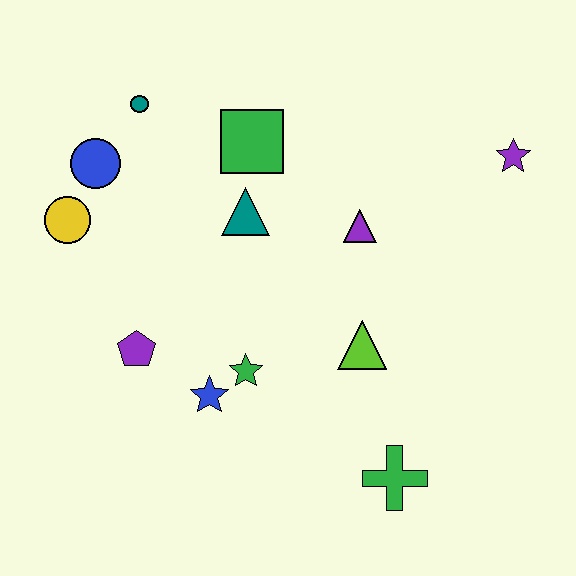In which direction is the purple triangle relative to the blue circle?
The purple triangle is to the right of the blue circle.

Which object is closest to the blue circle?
The yellow circle is closest to the blue circle.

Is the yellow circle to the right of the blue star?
No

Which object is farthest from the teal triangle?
The green cross is farthest from the teal triangle.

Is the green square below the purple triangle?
No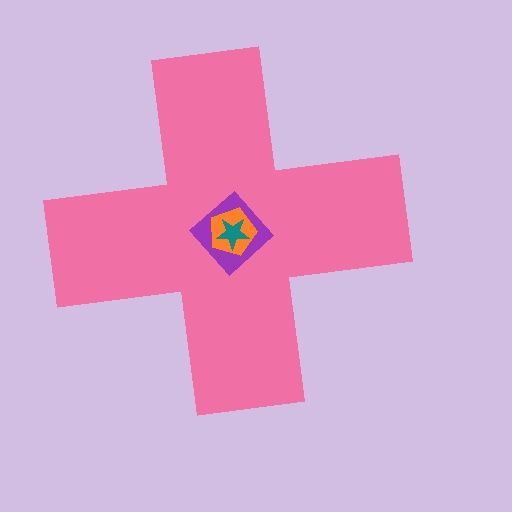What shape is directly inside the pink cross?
The purple diamond.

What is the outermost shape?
The pink cross.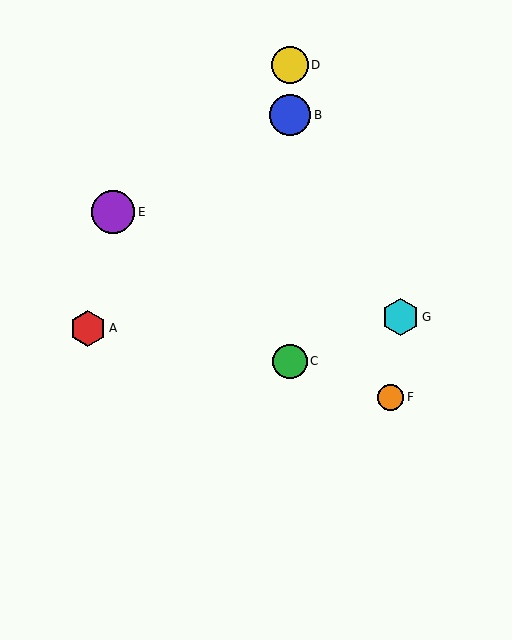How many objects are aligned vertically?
3 objects (B, C, D) are aligned vertically.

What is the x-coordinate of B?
Object B is at x≈290.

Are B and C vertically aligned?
Yes, both are at x≈290.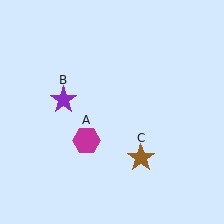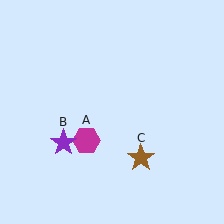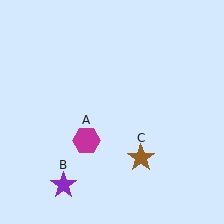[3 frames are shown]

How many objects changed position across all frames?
1 object changed position: purple star (object B).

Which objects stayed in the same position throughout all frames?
Magenta hexagon (object A) and brown star (object C) remained stationary.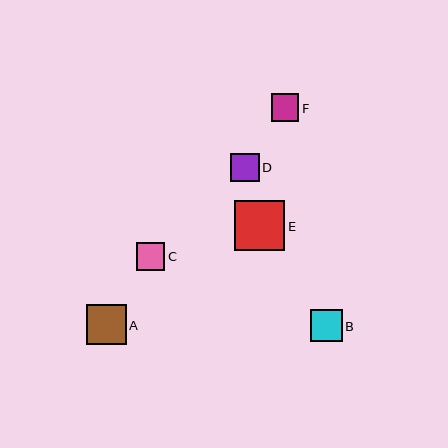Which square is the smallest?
Square F is the smallest with a size of approximately 28 pixels.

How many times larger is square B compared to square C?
Square B is approximately 1.1 times the size of square C.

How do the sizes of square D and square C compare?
Square D and square C are approximately the same size.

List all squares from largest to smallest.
From largest to smallest: E, A, B, D, C, F.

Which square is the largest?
Square E is the largest with a size of approximately 51 pixels.